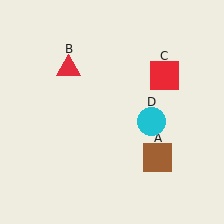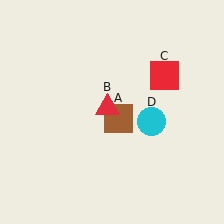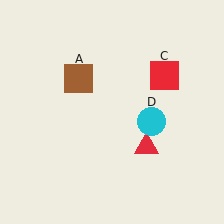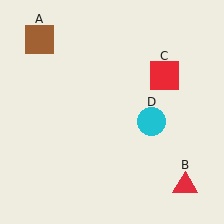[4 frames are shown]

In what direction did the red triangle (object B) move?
The red triangle (object B) moved down and to the right.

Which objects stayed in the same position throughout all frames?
Red square (object C) and cyan circle (object D) remained stationary.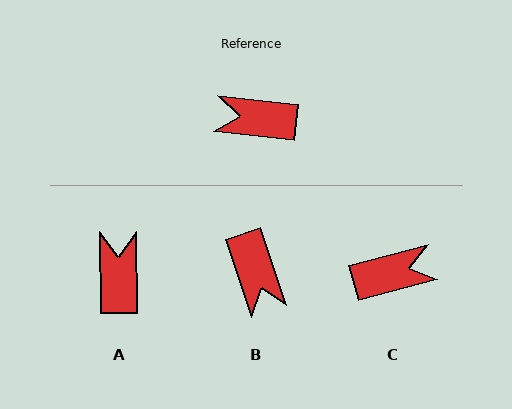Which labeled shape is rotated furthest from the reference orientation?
C, about 159 degrees away.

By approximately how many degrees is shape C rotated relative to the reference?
Approximately 159 degrees clockwise.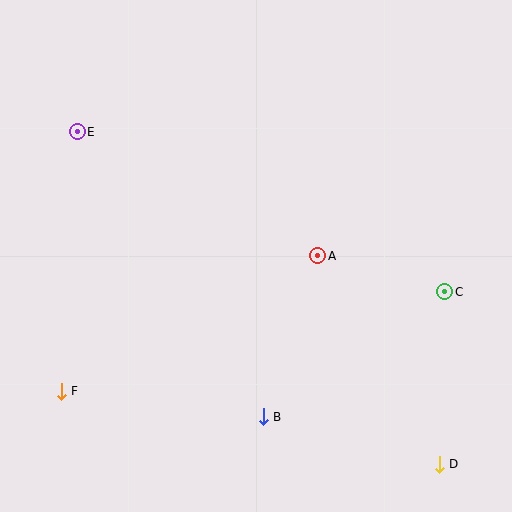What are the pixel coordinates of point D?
Point D is at (439, 464).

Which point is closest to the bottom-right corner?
Point D is closest to the bottom-right corner.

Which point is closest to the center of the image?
Point A at (318, 256) is closest to the center.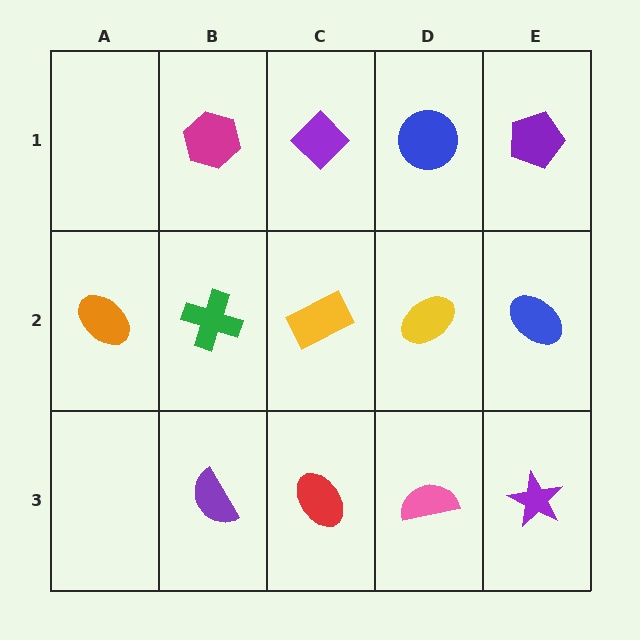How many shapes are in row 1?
4 shapes.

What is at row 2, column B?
A green cross.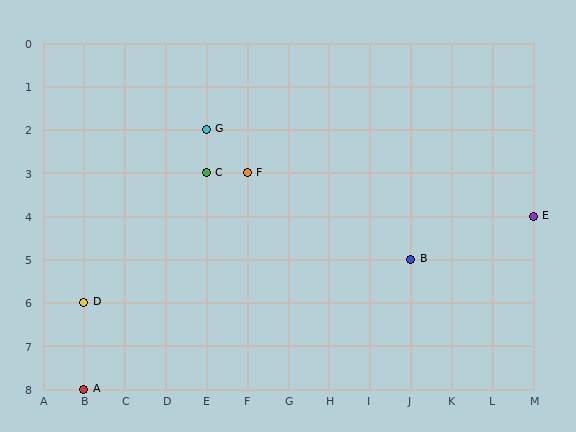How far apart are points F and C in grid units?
Points F and C are 1 column apart.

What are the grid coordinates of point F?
Point F is at grid coordinates (F, 3).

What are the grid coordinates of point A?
Point A is at grid coordinates (B, 8).